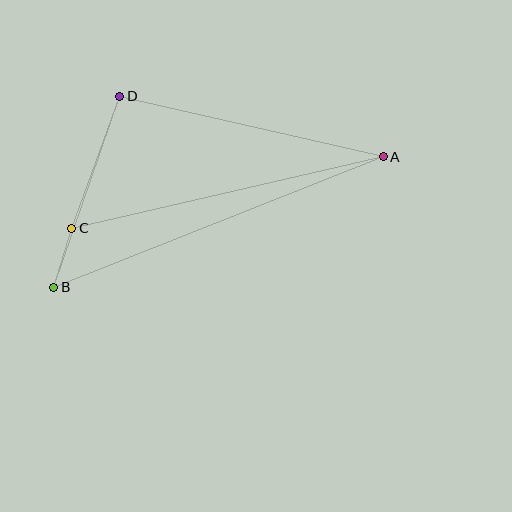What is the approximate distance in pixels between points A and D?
The distance between A and D is approximately 271 pixels.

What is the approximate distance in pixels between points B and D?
The distance between B and D is approximately 202 pixels.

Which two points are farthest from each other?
Points A and B are farthest from each other.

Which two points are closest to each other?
Points B and C are closest to each other.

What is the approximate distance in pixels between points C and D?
The distance between C and D is approximately 141 pixels.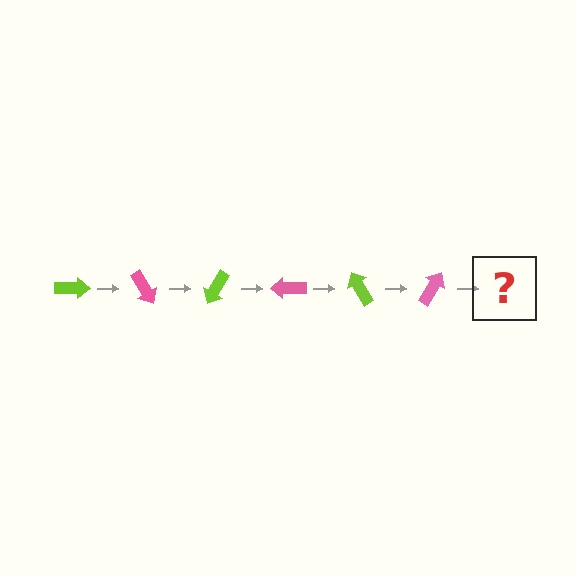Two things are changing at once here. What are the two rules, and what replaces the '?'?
The two rules are that it rotates 60 degrees each step and the color cycles through lime and pink. The '?' should be a lime arrow, rotated 360 degrees from the start.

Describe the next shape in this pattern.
It should be a lime arrow, rotated 360 degrees from the start.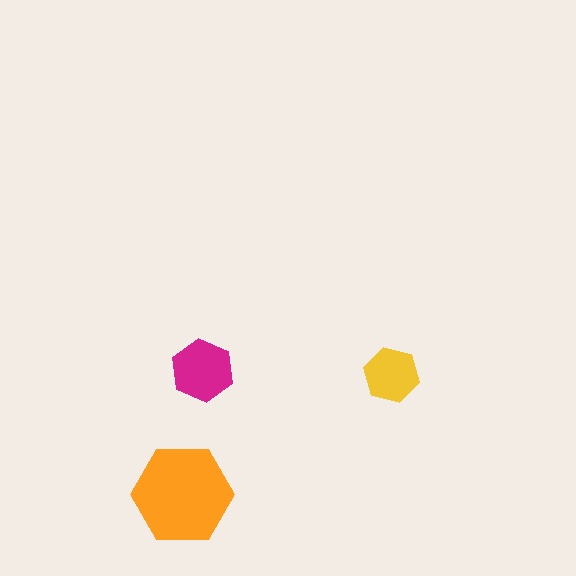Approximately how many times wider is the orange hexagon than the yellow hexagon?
About 2 times wider.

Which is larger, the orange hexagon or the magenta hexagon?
The orange one.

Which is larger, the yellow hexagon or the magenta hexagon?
The magenta one.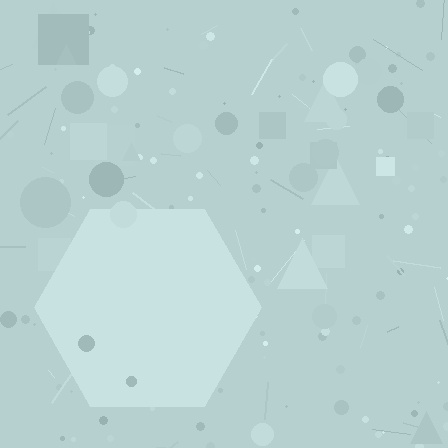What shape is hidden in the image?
A hexagon is hidden in the image.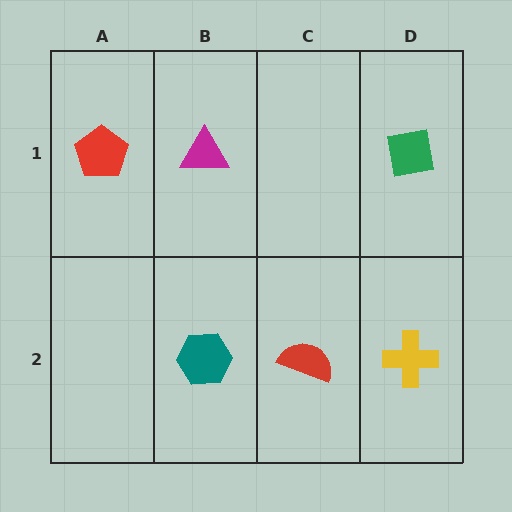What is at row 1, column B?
A magenta triangle.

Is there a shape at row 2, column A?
No, that cell is empty.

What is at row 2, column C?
A red semicircle.